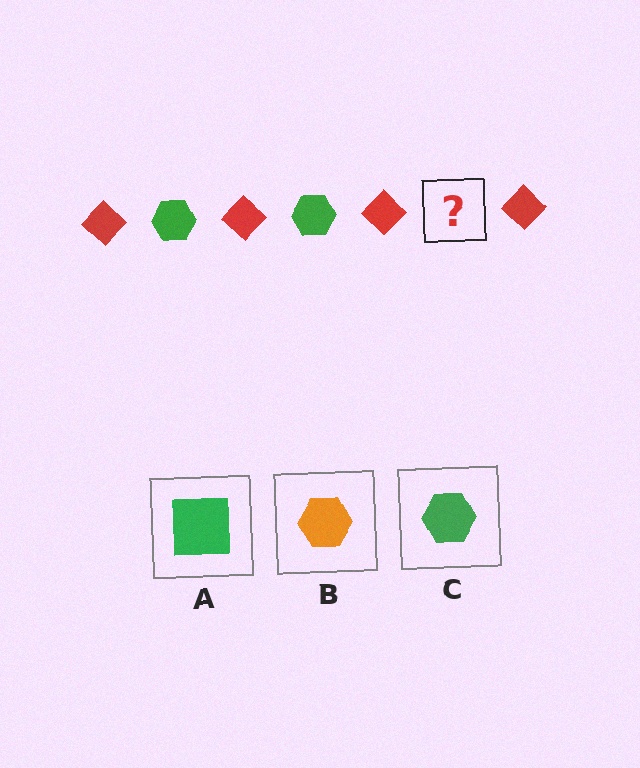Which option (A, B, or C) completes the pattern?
C.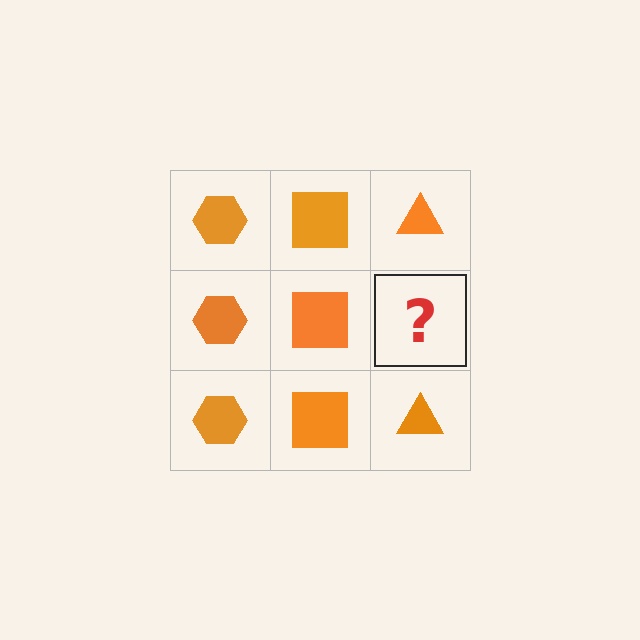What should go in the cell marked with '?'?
The missing cell should contain an orange triangle.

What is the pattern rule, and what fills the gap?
The rule is that each column has a consistent shape. The gap should be filled with an orange triangle.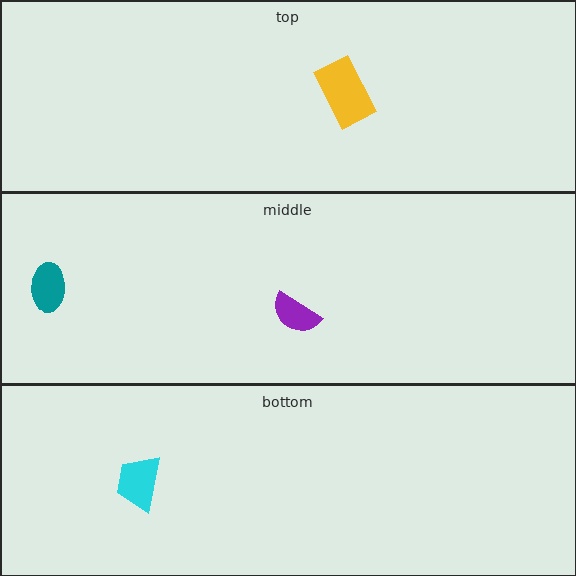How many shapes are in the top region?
1.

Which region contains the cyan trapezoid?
The bottom region.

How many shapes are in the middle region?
2.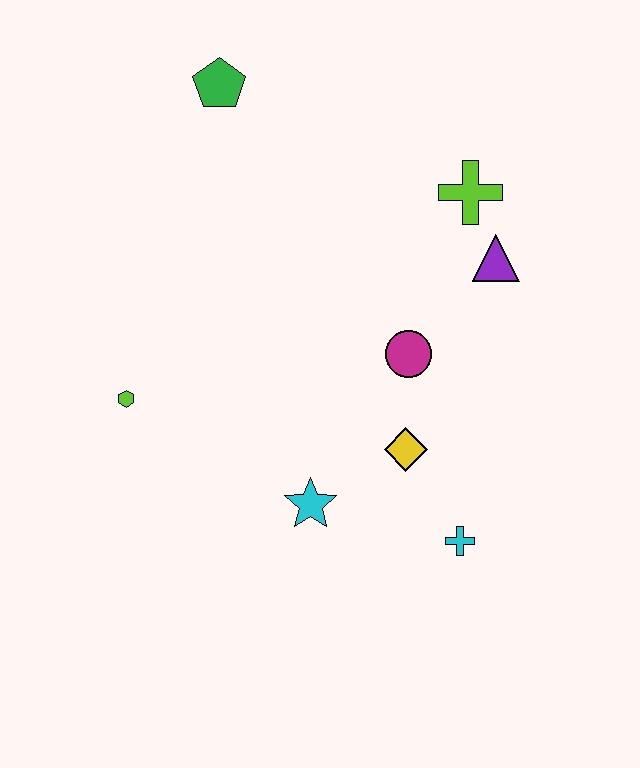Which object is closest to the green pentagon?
The lime cross is closest to the green pentagon.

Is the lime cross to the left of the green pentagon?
No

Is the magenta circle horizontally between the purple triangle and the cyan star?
Yes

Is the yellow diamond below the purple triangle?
Yes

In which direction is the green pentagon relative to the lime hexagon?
The green pentagon is above the lime hexagon.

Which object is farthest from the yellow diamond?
The green pentagon is farthest from the yellow diamond.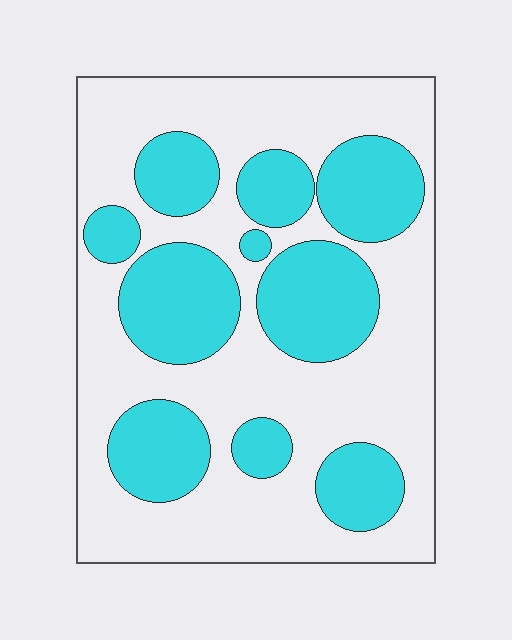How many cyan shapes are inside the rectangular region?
10.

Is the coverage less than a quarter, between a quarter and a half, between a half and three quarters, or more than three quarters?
Between a quarter and a half.